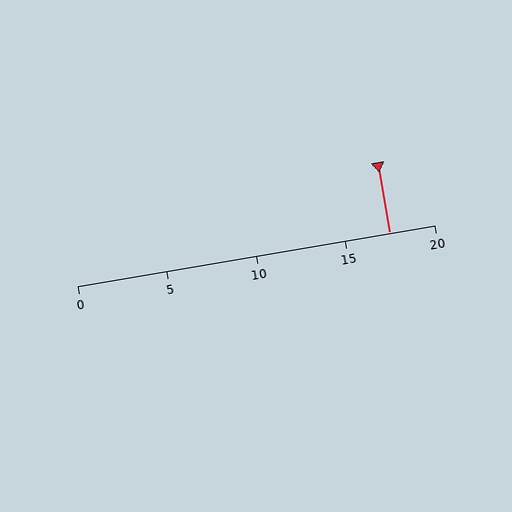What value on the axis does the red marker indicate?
The marker indicates approximately 17.5.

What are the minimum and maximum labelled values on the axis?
The axis runs from 0 to 20.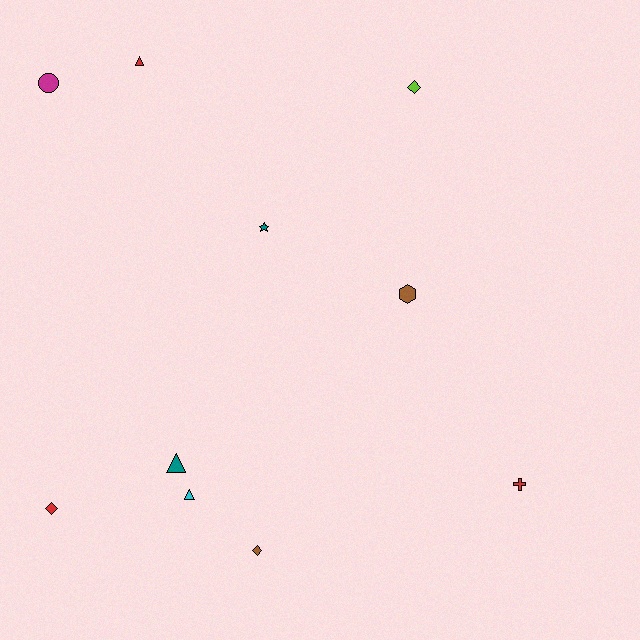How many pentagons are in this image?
There are no pentagons.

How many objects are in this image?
There are 10 objects.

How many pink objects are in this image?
There are no pink objects.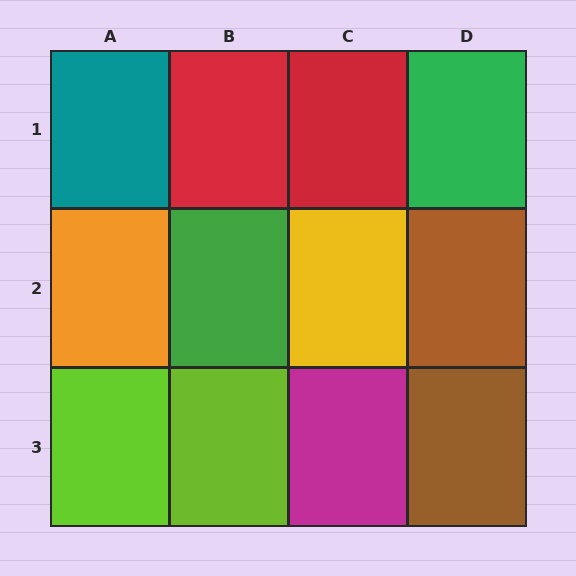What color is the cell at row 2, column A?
Orange.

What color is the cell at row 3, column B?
Lime.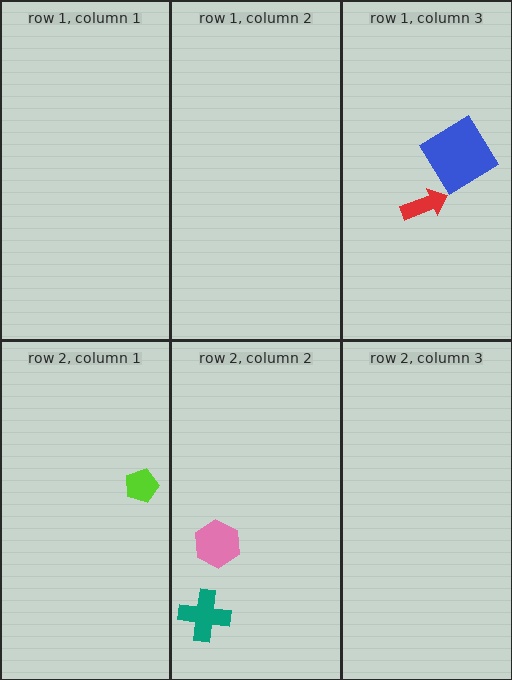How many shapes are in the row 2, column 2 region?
2.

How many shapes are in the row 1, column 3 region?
2.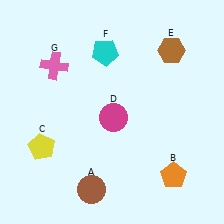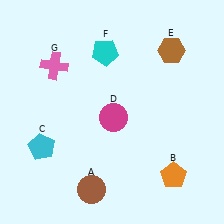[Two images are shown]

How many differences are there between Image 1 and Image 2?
There is 1 difference between the two images.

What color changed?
The pentagon (C) changed from yellow in Image 1 to cyan in Image 2.